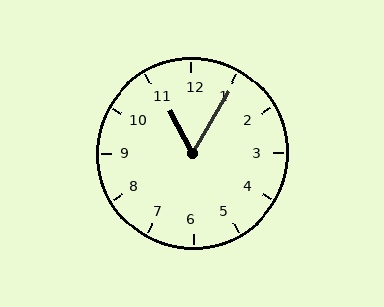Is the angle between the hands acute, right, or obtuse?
It is acute.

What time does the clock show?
11:05.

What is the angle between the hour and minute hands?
Approximately 58 degrees.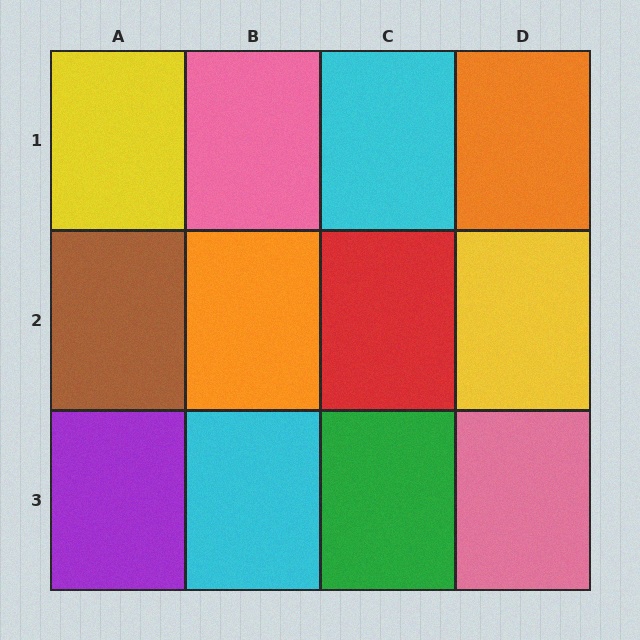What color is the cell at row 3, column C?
Green.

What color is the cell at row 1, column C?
Cyan.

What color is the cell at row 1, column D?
Orange.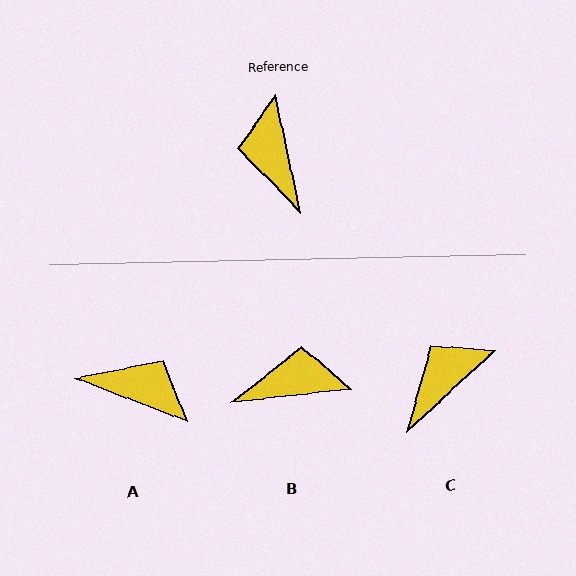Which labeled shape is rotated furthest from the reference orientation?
A, about 123 degrees away.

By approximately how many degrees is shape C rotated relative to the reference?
Approximately 60 degrees clockwise.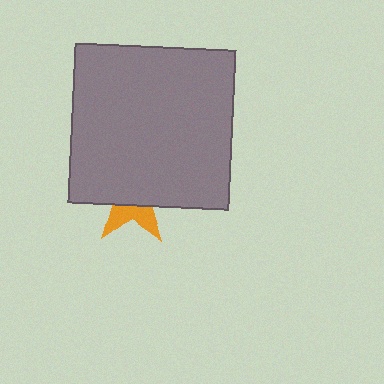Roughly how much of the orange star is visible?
A small part of it is visible (roughly 34%).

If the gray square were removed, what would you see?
You would see the complete orange star.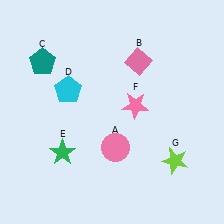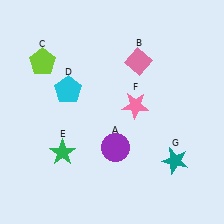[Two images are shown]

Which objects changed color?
A changed from pink to purple. C changed from teal to lime. G changed from lime to teal.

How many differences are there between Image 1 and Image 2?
There are 3 differences between the two images.